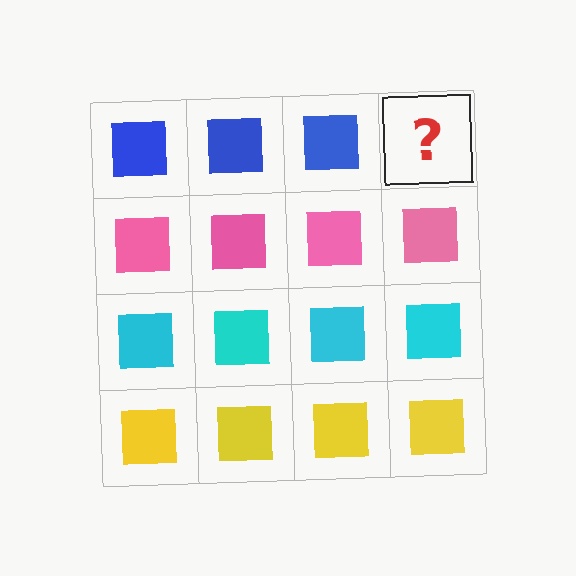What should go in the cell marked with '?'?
The missing cell should contain a blue square.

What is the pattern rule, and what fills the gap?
The rule is that each row has a consistent color. The gap should be filled with a blue square.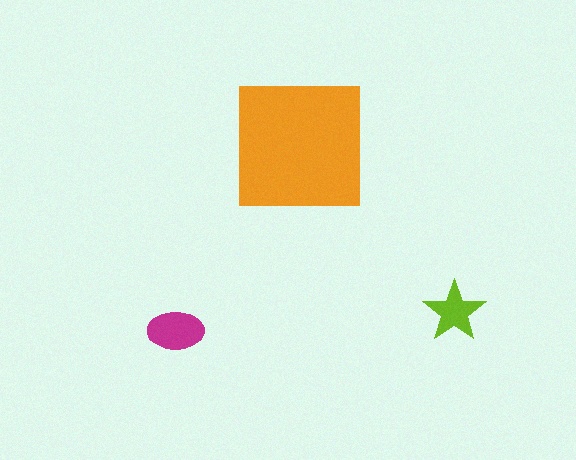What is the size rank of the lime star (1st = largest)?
3rd.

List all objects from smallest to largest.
The lime star, the magenta ellipse, the orange square.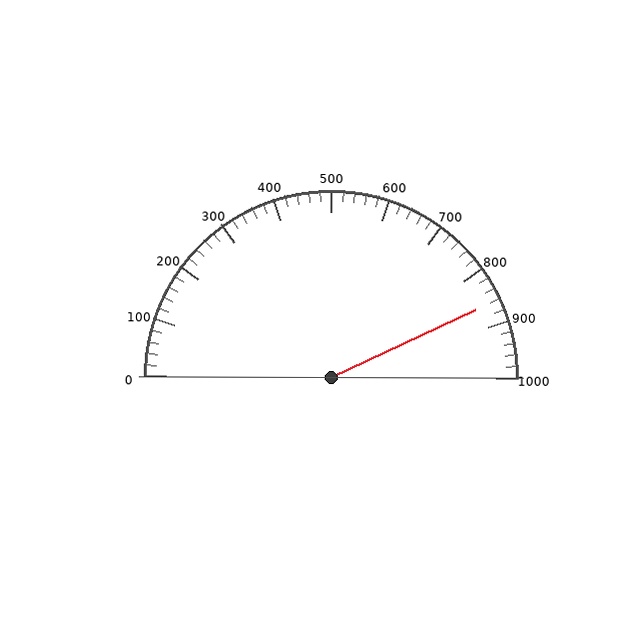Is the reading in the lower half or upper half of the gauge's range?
The reading is in the upper half of the range (0 to 1000).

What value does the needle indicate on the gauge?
The needle indicates approximately 860.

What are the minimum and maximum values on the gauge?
The gauge ranges from 0 to 1000.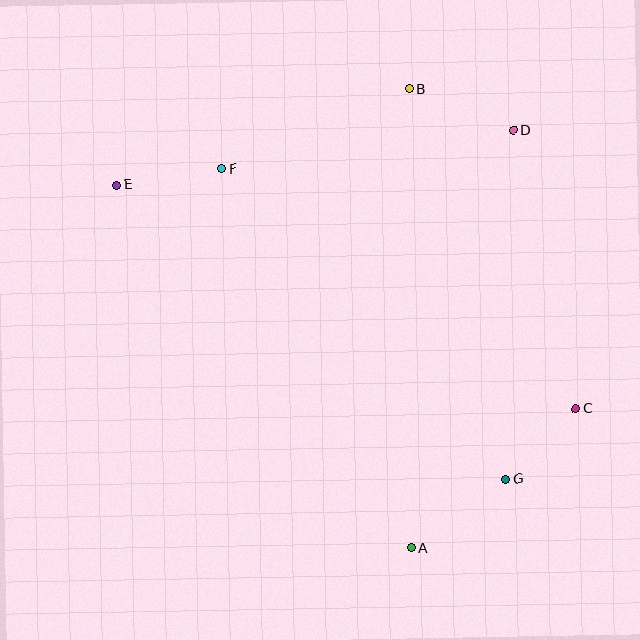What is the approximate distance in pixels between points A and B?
The distance between A and B is approximately 459 pixels.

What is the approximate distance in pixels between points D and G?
The distance between D and G is approximately 349 pixels.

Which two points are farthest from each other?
Points C and E are farthest from each other.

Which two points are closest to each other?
Points C and G are closest to each other.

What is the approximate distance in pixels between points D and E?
The distance between D and E is approximately 401 pixels.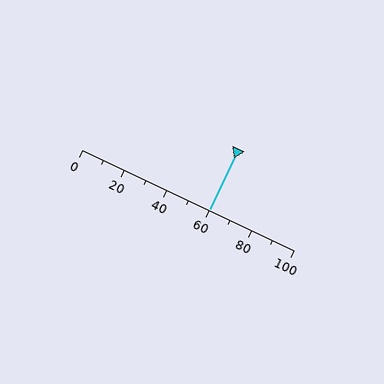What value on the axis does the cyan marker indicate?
The marker indicates approximately 60.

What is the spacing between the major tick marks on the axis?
The major ticks are spaced 20 apart.